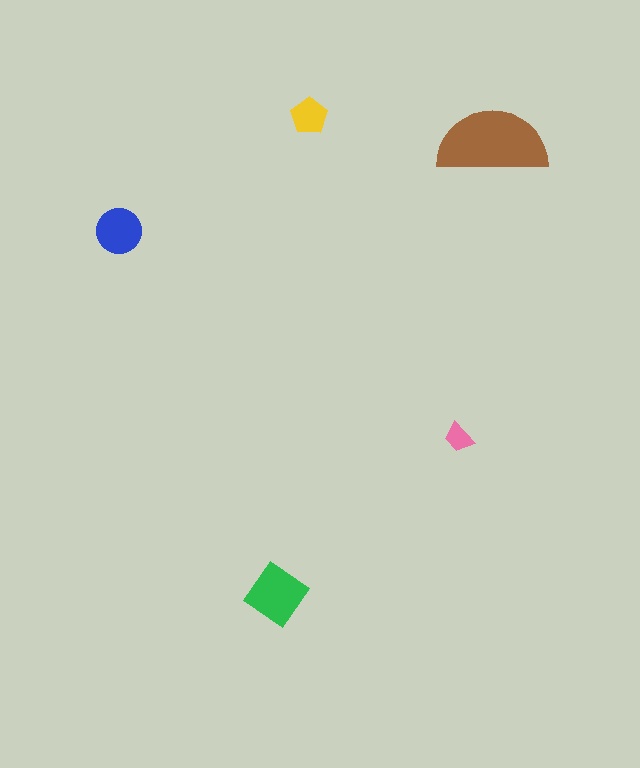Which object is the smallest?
The pink trapezoid.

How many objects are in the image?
There are 5 objects in the image.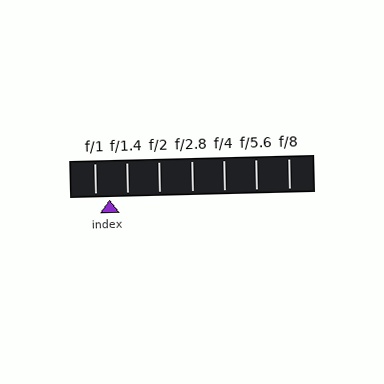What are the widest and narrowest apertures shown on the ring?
The widest aperture shown is f/1 and the narrowest is f/8.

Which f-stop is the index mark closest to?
The index mark is closest to f/1.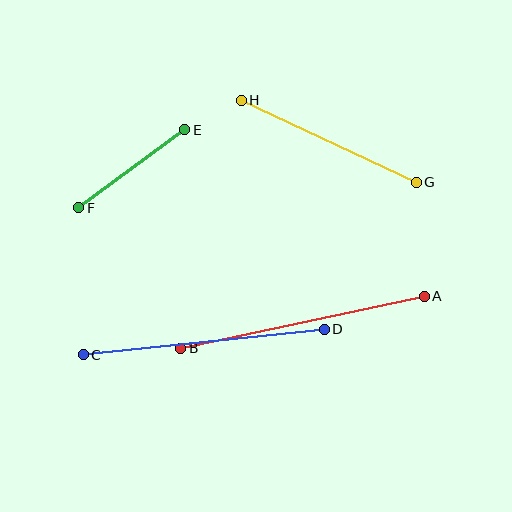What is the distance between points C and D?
The distance is approximately 242 pixels.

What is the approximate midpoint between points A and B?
The midpoint is at approximately (302, 322) pixels.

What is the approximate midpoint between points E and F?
The midpoint is at approximately (132, 169) pixels.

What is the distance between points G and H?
The distance is approximately 194 pixels.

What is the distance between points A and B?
The distance is approximately 249 pixels.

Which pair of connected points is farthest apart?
Points A and B are farthest apart.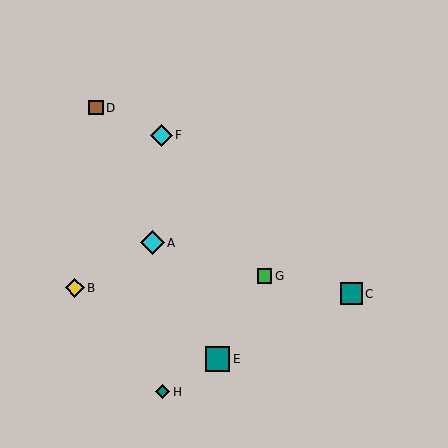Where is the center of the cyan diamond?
The center of the cyan diamond is at (161, 135).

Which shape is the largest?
The teal square (labeled E) is the largest.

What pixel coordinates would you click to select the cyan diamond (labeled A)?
Click at (152, 243) to select the cyan diamond A.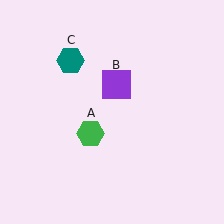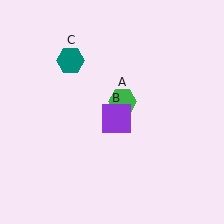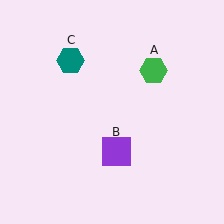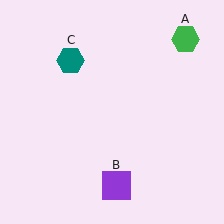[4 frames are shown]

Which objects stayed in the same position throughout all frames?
Teal hexagon (object C) remained stationary.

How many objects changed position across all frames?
2 objects changed position: green hexagon (object A), purple square (object B).